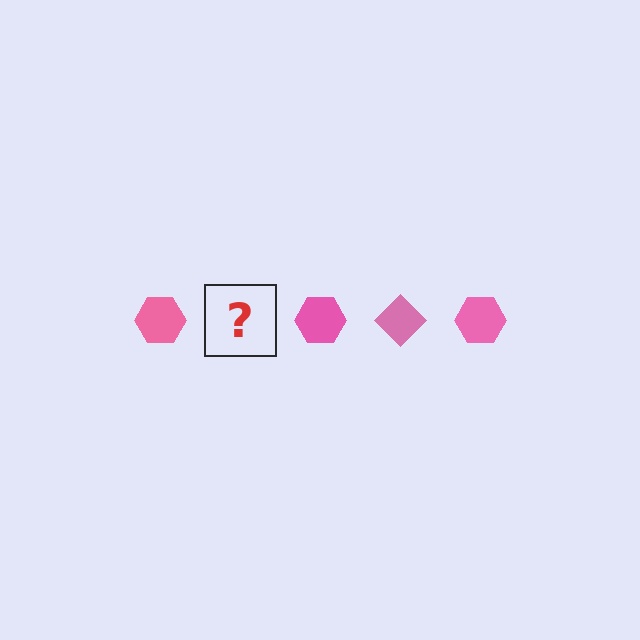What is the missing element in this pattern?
The missing element is a pink diamond.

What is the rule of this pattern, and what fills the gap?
The rule is that the pattern cycles through hexagon, diamond shapes in pink. The gap should be filled with a pink diamond.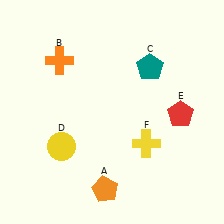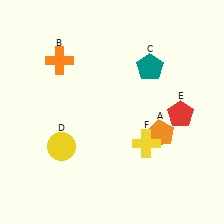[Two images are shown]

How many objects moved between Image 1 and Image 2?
1 object moved between the two images.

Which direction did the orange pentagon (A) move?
The orange pentagon (A) moved right.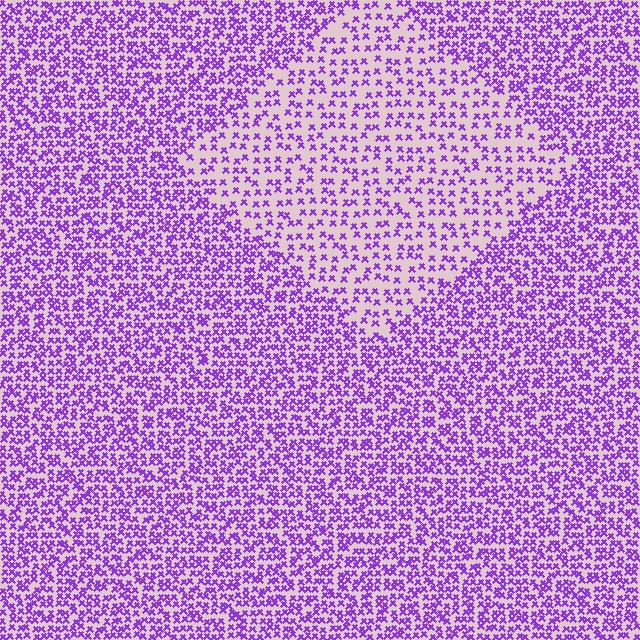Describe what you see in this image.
The image contains small purple elements arranged at two different densities. A diamond-shaped region is visible where the elements are less densely packed than the surrounding area.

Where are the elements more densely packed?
The elements are more densely packed outside the diamond boundary.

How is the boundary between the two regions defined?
The boundary is defined by a change in element density (approximately 2.0x ratio). All elements are the same color, size, and shape.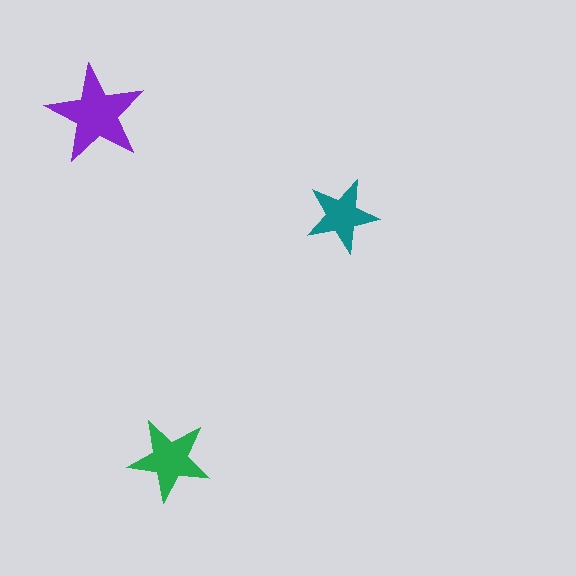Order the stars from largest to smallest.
the purple one, the green one, the teal one.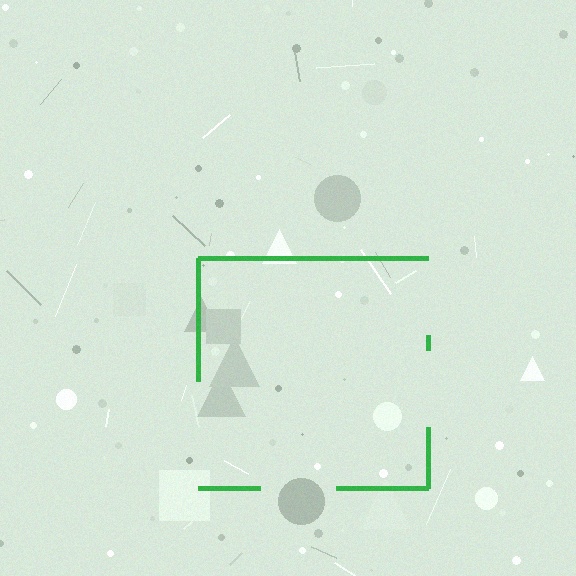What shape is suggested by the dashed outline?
The dashed outline suggests a square.